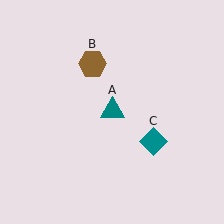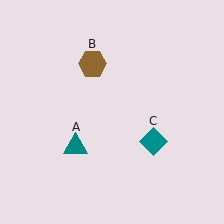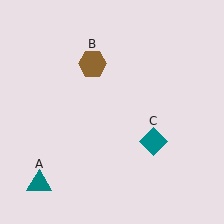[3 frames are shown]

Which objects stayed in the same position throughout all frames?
Brown hexagon (object B) and teal diamond (object C) remained stationary.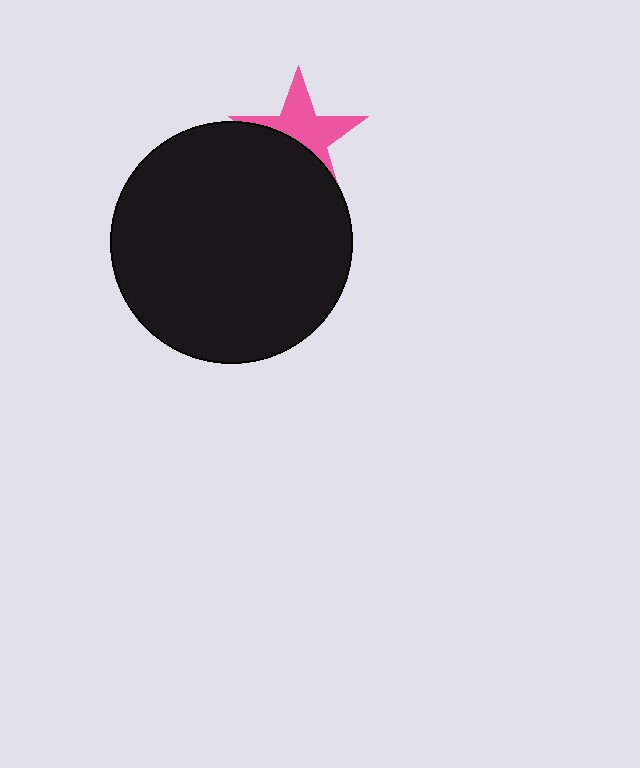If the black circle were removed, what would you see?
You would see the complete pink star.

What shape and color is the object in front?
The object in front is a black circle.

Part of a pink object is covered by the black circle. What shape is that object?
It is a star.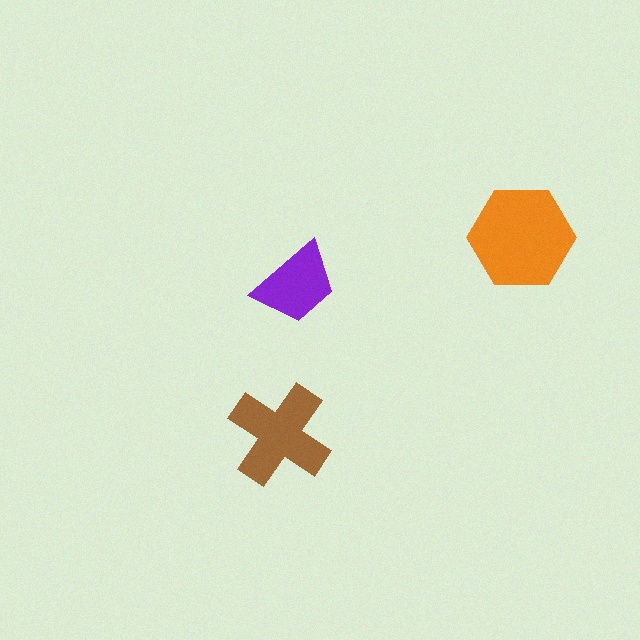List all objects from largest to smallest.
The orange hexagon, the brown cross, the purple trapezoid.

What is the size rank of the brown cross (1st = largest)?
2nd.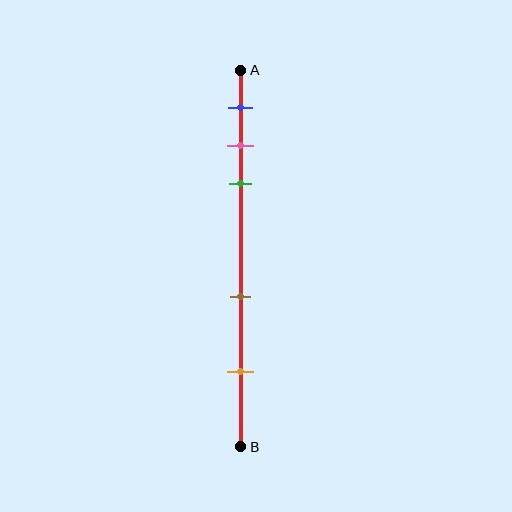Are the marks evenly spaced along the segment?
No, the marks are not evenly spaced.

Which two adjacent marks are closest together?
The pink and green marks are the closest adjacent pair.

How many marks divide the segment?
There are 5 marks dividing the segment.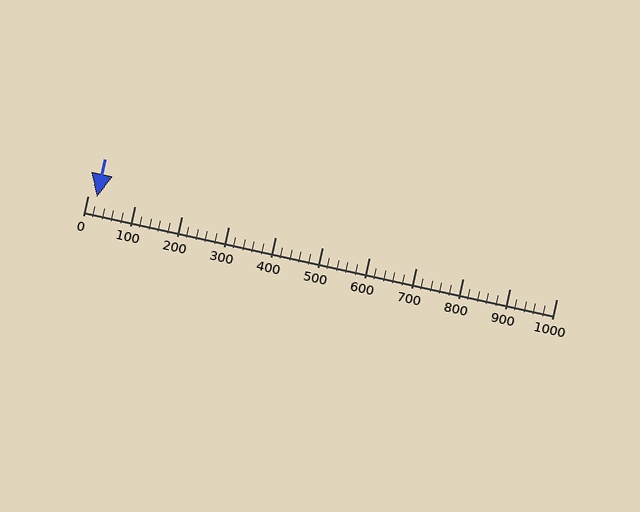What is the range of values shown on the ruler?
The ruler shows values from 0 to 1000.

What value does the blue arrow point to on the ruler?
The blue arrow points to approximately 20.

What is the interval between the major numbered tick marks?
The major tick marks are spaced 100 units apart.